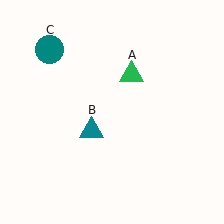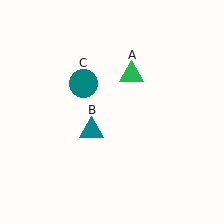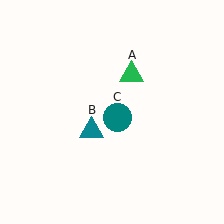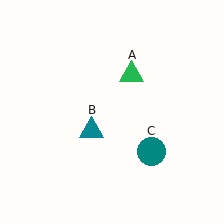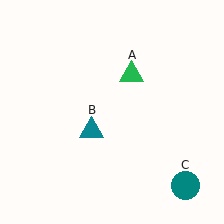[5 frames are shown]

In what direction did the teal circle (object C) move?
The teal circle (object C) moved down and to the right.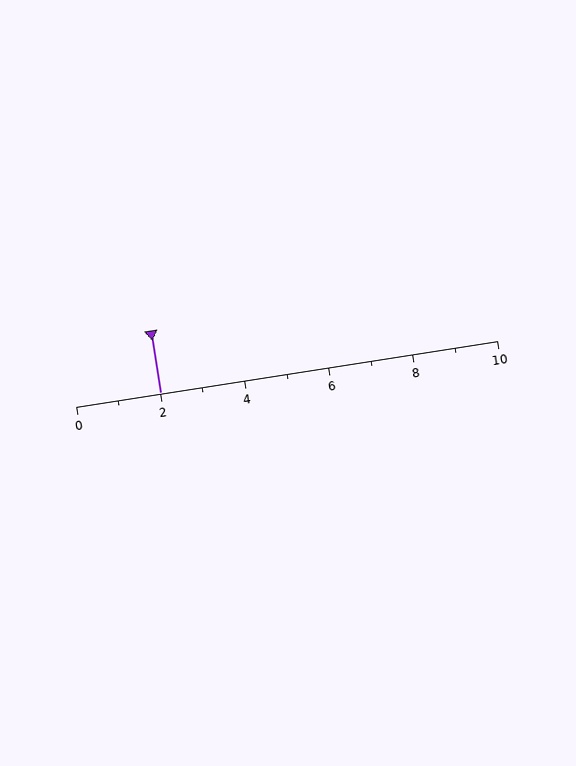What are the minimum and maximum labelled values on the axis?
The axis runs from 0 to 10.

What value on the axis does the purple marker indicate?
The marker indicates approximately 2.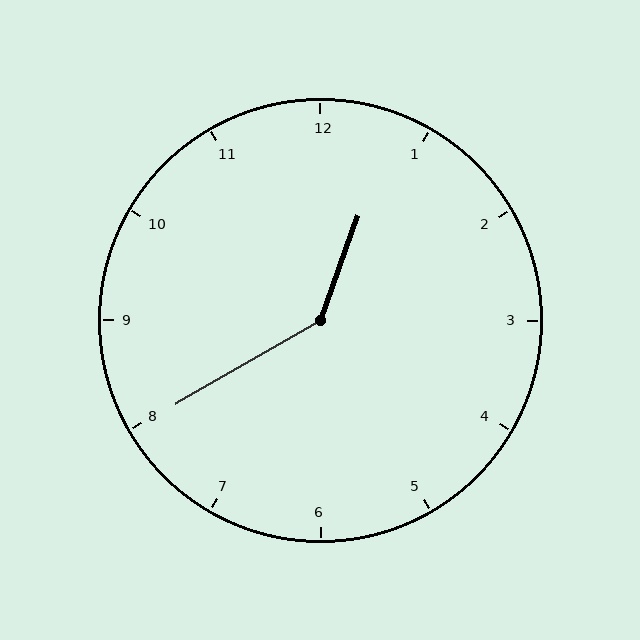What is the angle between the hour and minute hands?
Approximately 140 degrees.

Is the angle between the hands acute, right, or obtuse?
It is obtuse.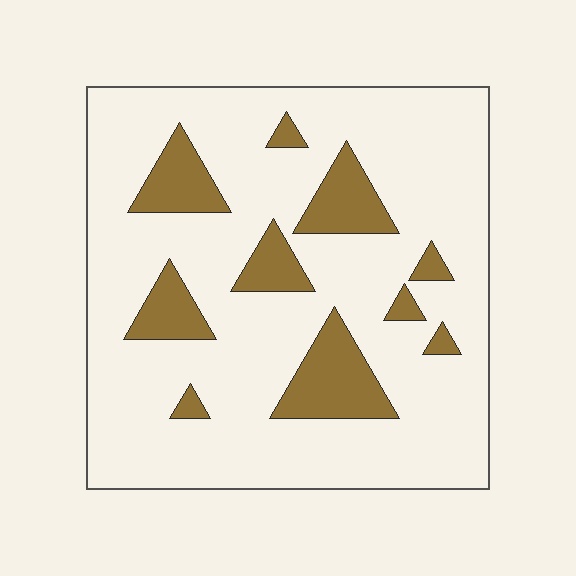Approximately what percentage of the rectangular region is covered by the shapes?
Approximately 20%.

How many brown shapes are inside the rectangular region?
10.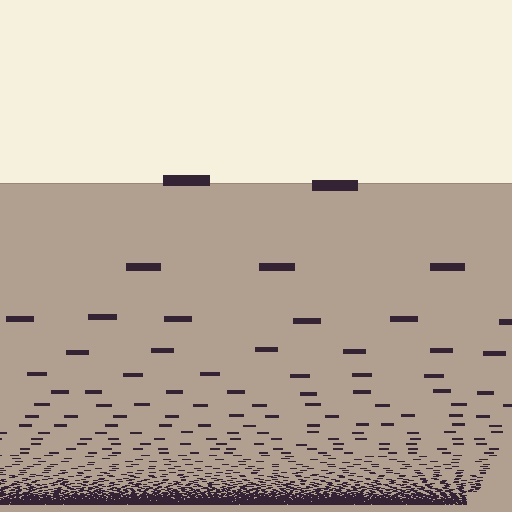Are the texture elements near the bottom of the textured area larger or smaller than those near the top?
Smaller. The gradient is inverted — elements near the bottom are smaller and denser.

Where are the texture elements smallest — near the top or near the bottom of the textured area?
Near the bottom.